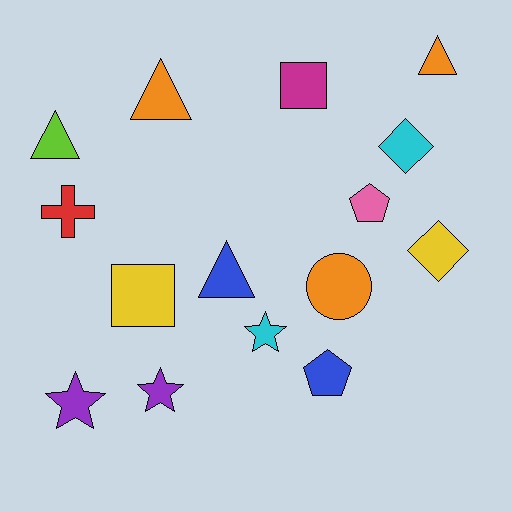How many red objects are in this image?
There is 1 red object.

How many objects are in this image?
There are 15 objects.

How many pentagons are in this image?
There are 2 pentagons.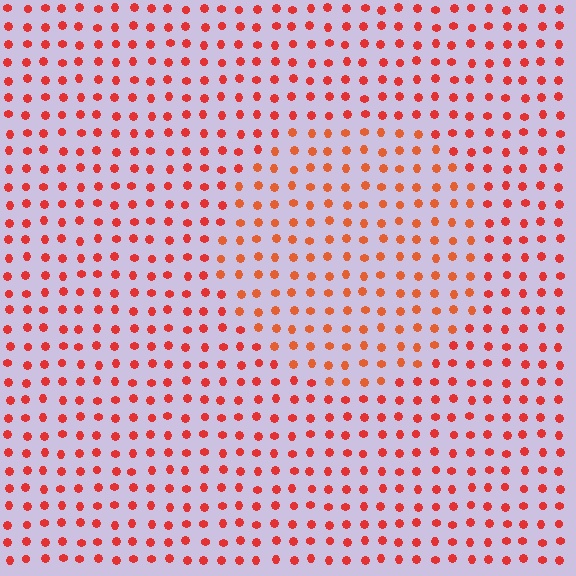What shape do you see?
I see a circle.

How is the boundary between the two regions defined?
The boundary is defined purely by a slight shift in hue (about 16 degrees). Spacing, size, and orientation are identical on both sides.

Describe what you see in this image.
The image is filled with small red elements in a uniform arrangement. A circle-shaped region is visible where the elements are tinted to a slightly different hue, forming a subtle color boundary.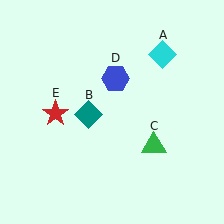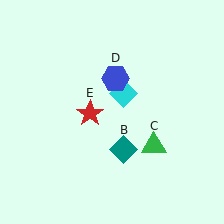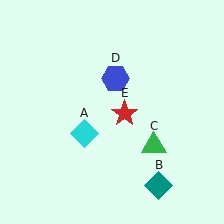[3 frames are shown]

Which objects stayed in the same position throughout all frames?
Green triangle (object C) and blue hexagon (object D) remained stationary.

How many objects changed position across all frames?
3 objects changed position: cyan diamond (object A), teal diamond (object B), red star (object E).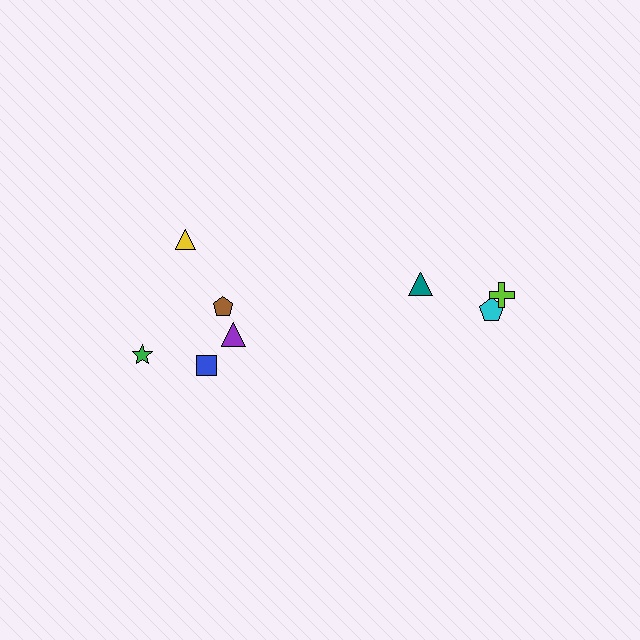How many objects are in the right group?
There are 3 objects.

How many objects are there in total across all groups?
There are 8 objects.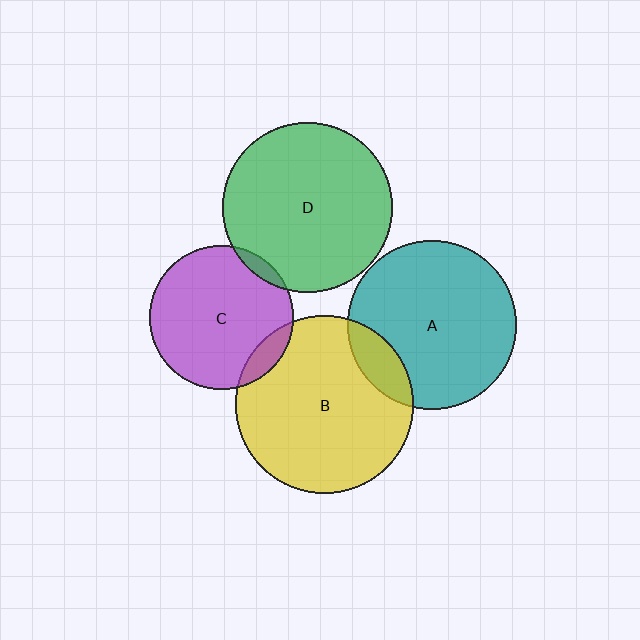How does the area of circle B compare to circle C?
Approximately 1.5 times.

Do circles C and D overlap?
Yes.